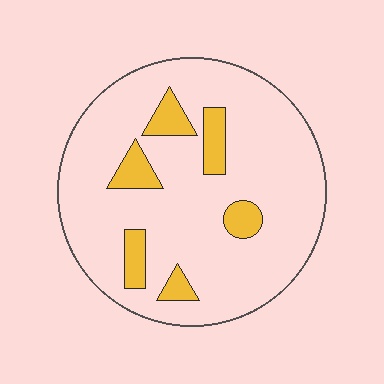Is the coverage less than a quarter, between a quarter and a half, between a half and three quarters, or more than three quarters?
Less than a quarter.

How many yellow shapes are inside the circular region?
6.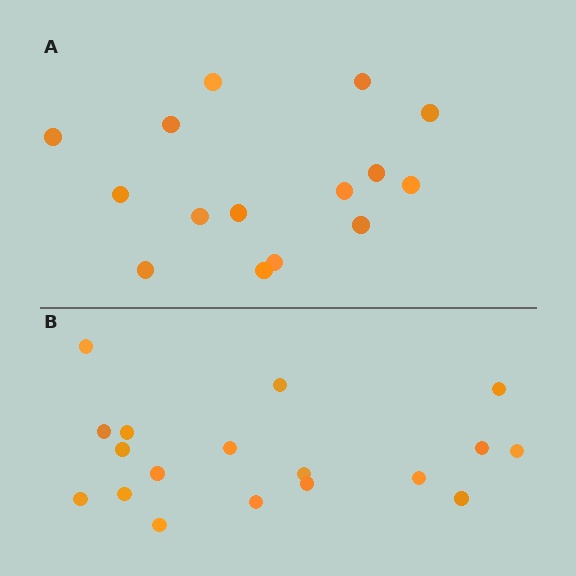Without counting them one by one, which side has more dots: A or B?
Region B (the bottom region) has more dots.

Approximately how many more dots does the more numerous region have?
Region B has just a few more — roughly 2 or 3 more dots than region A.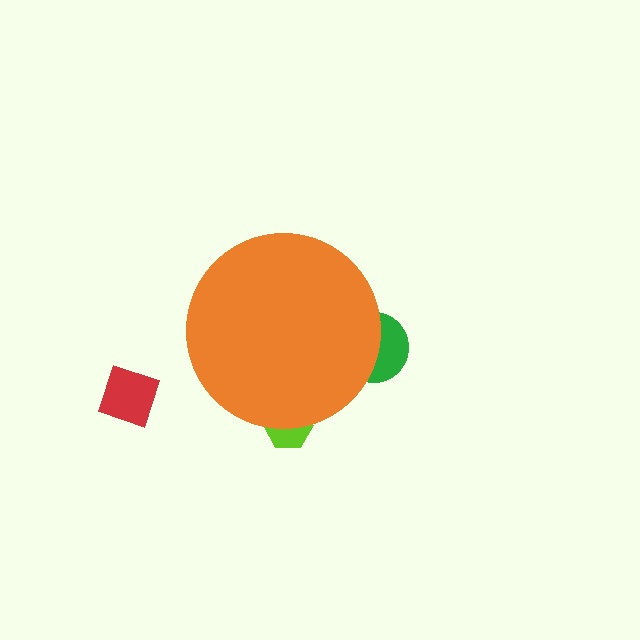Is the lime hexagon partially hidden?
Yes, the lime hexagon is partially hidden behind the orange circle.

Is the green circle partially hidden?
Yes, the green circle is partially hidden behind the orange circle.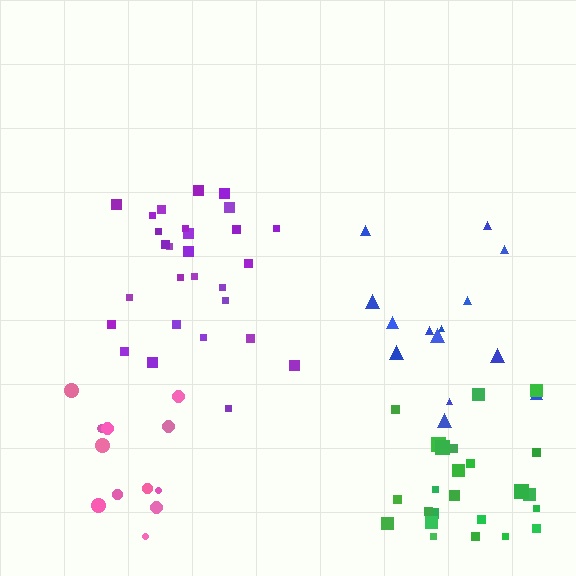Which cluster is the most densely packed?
Pink.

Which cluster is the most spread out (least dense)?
Blue.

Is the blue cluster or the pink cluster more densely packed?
Pink.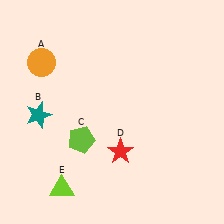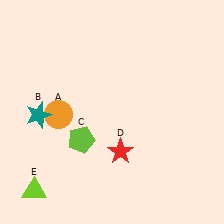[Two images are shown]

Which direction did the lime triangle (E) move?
The lime triangle (E) moved left.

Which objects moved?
The objects that moved are: the orange circle (A), the lime triangle (E).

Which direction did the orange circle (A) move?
The orange circle (A) moved down.